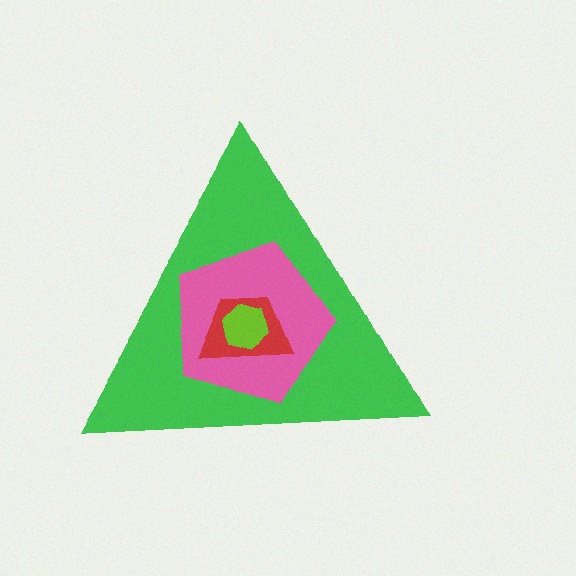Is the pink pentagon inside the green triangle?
Yes.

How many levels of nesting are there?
4.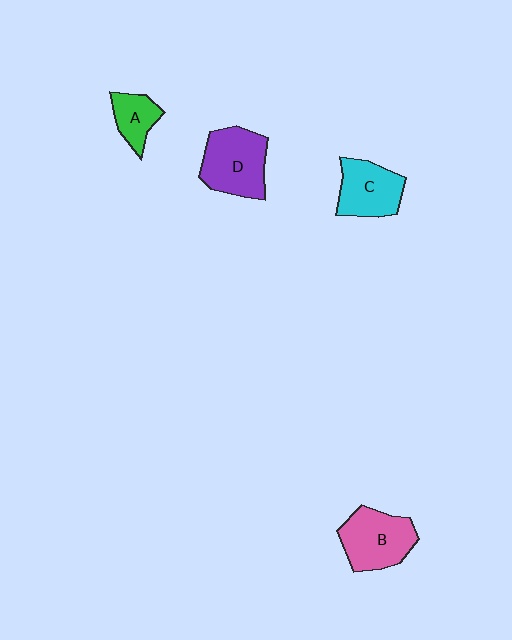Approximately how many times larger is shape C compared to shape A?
Approximately 1.6 times.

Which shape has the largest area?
Shape D (purple).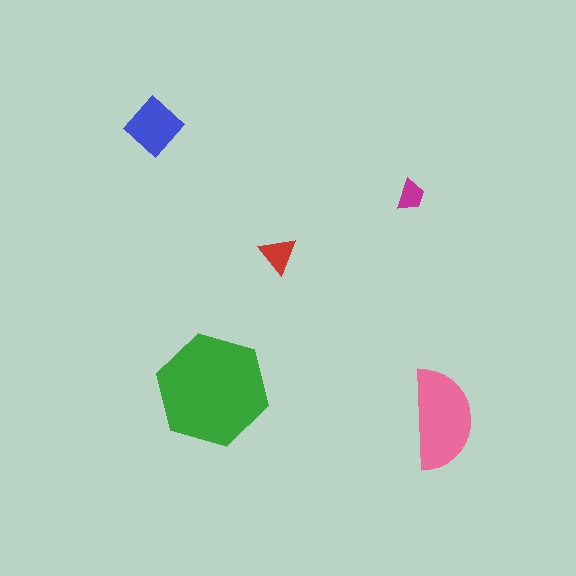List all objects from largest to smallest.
The green hexagon, the pink semicircle, the blue diamond, the red triangle, the magenta trapezoid.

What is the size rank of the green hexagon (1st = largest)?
1st.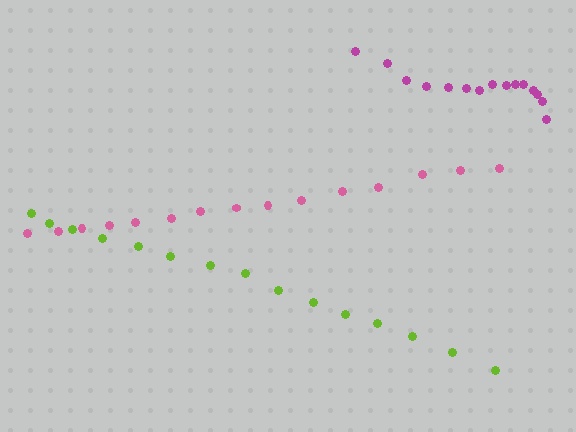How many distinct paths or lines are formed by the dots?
There are 3 distinct paths.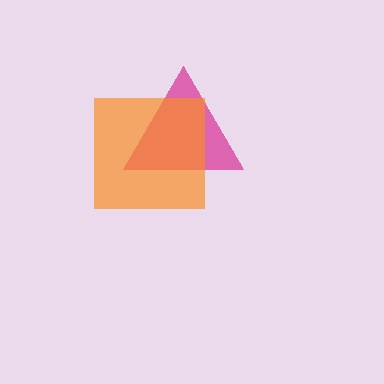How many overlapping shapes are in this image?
There are 2 overlapping shapes in the image.